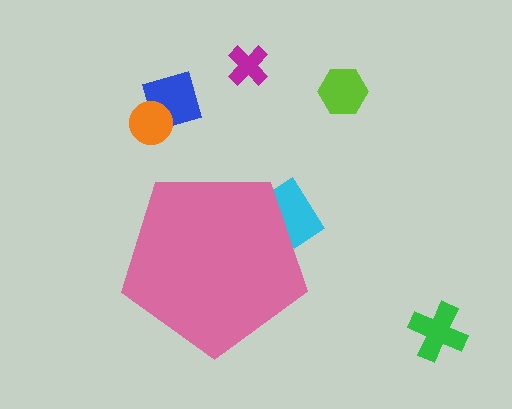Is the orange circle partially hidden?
No, the orange circle is fully visible.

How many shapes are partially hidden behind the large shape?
1 shape is partially hidden.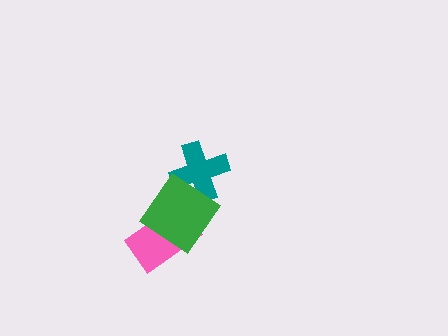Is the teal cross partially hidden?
Yes, it is partially covered by another shape.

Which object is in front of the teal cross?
The green diamond is in front of the teal cross.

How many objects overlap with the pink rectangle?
1 object overlaps with the pink rectangle.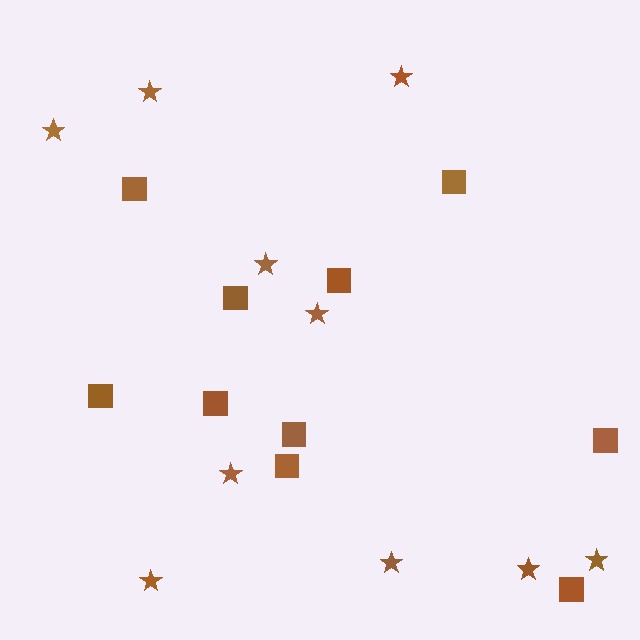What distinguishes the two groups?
There are 2 groups: one group of squares (10) and one group of stars (10).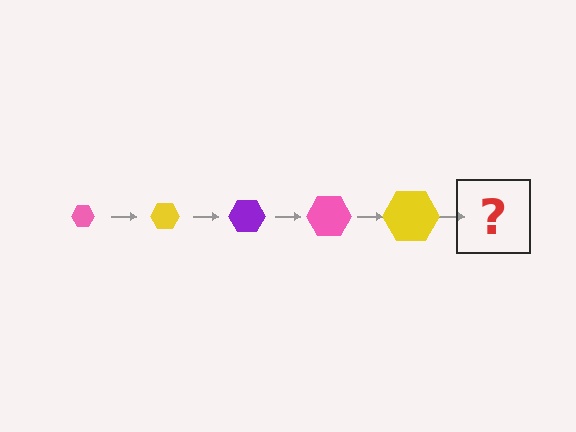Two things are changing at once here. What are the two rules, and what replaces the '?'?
The two rules are that the hexagon grows larger each step and the color cycles through pink, yellow, and purple. The '?' should be a purple hexagon, larger than the previous one.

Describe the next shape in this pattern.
It should be a purple hexagon, larger than the previous one.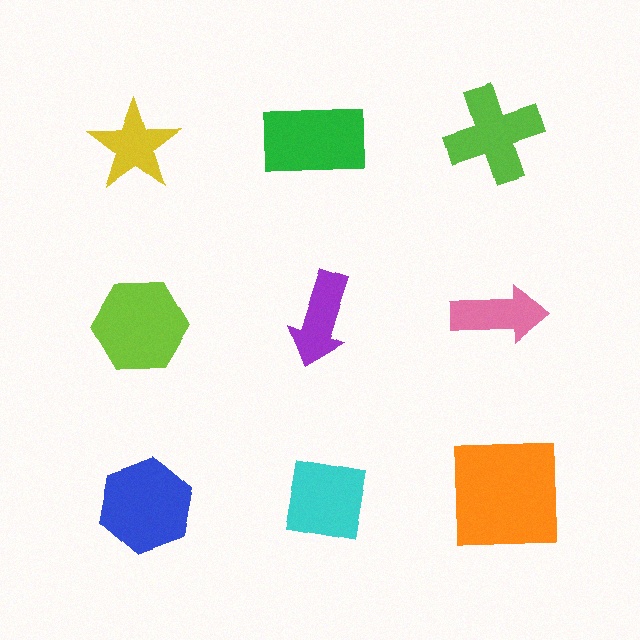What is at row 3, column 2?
A cyan square.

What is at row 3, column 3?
An orange square.